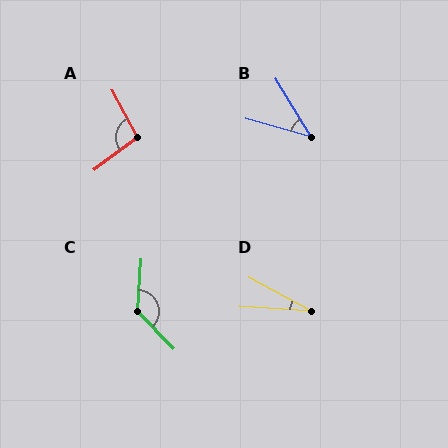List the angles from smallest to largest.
D (25°), B (43°), A (99°), C (132°).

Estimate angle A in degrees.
Approximately 99 degrees.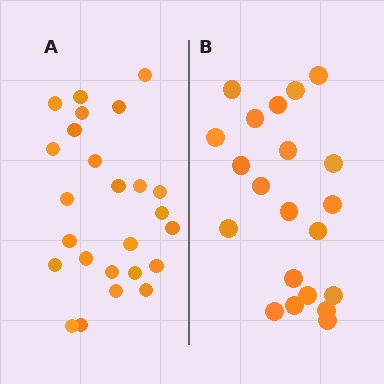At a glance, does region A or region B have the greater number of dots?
Region A (the left region) has more dots.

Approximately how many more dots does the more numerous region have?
Region A has about 4 more dots than region B.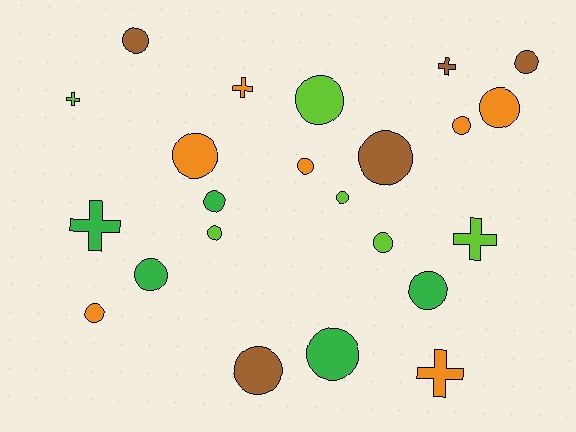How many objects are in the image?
There are 23 objects.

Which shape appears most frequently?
Circle, with 17 objects.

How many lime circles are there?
There are 4 lime circles.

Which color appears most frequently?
Orange, with 7 objects.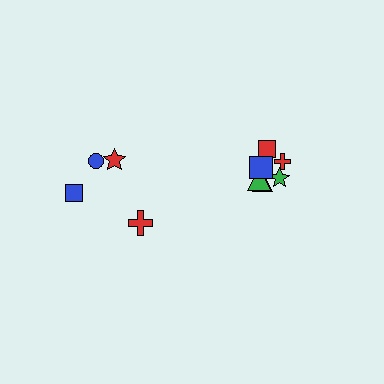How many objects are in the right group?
There are 6 objects.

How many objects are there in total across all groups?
There are 10 objects.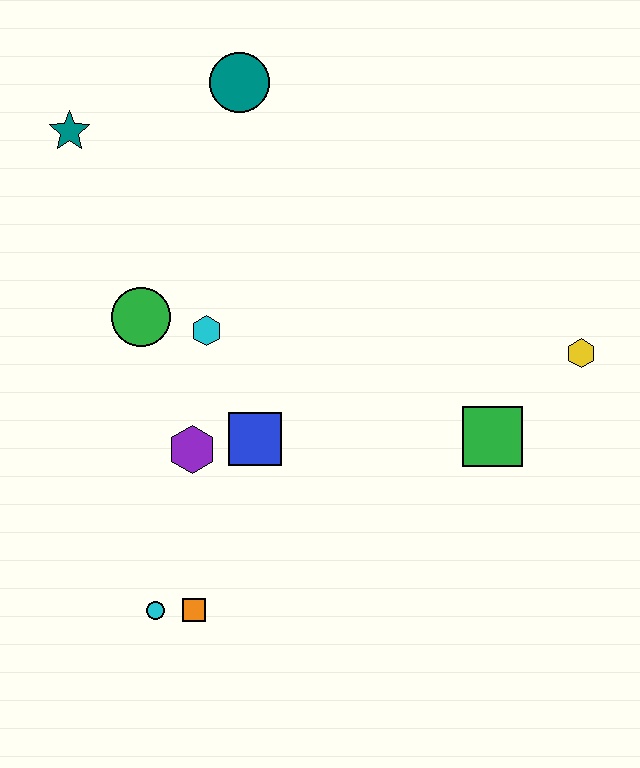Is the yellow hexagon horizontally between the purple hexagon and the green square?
No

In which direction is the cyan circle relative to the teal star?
The cyan circle is below the teal star.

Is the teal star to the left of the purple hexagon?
Yes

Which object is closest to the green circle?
The cyan hexagon is closest to the green circle.